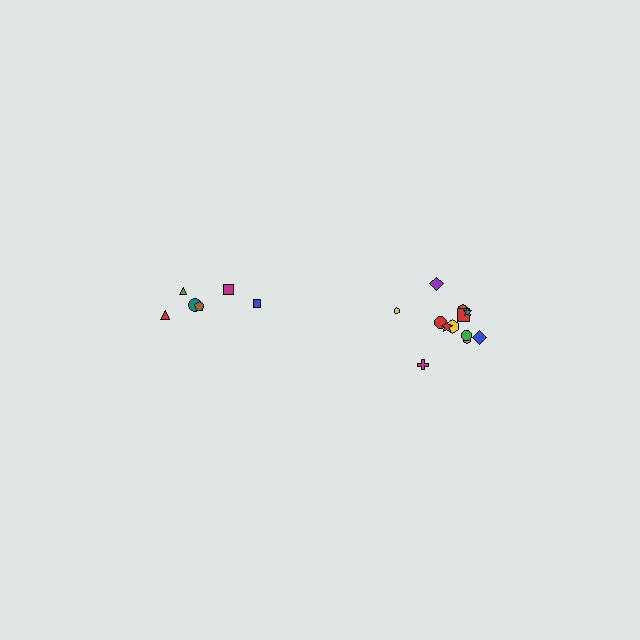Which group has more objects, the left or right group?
The right group.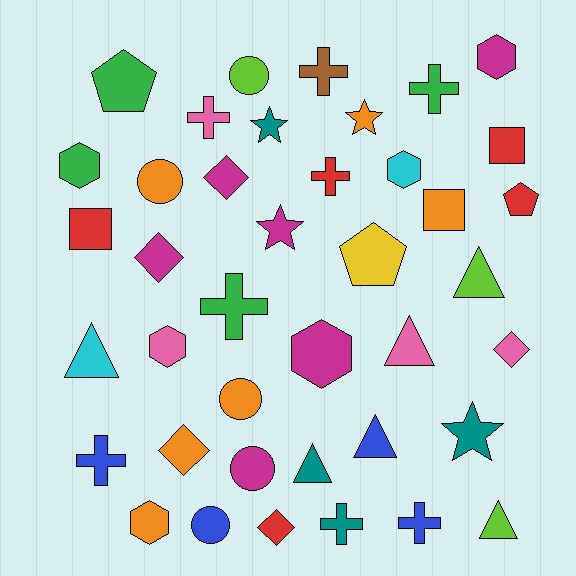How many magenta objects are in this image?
There are 6 magenta objects.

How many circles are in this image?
There are 5 circles.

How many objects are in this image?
There are 40 objects.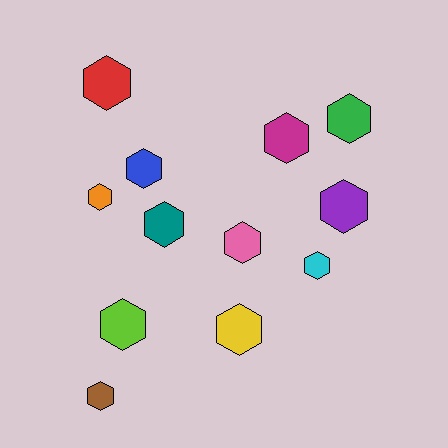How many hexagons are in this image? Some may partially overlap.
There are 12 hexagons.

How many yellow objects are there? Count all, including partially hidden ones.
There is 1 yellow object.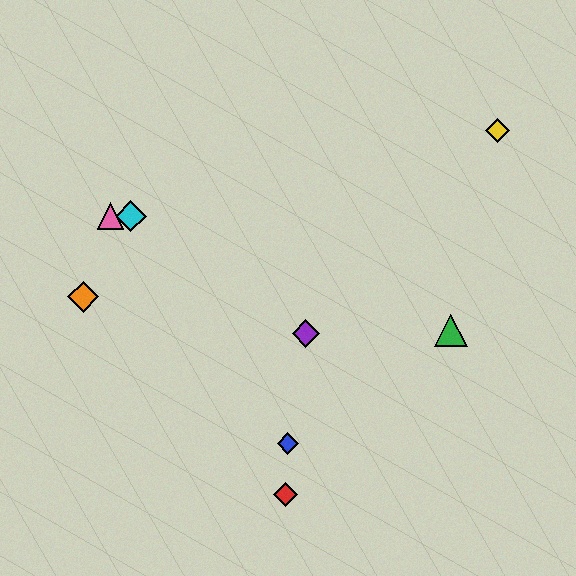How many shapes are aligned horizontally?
2 shapes (the cyan diamond, the pink triangle) are aligned horizontally.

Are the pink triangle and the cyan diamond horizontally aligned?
Yes, both are at y≈216.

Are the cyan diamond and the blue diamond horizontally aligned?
No, the cyan diamond is at y≈216 and the blue diamond is at y≈443.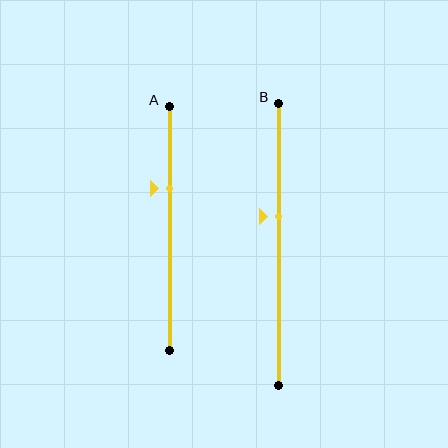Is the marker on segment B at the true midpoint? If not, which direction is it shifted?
No, the marker on segment B is shifted upward by about 10% of the segment length.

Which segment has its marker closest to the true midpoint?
Segment B has its marker closest to the true midpoint.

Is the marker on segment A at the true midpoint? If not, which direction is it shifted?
No, the marker on segment A is shifted upward by about 16% of the segment length.